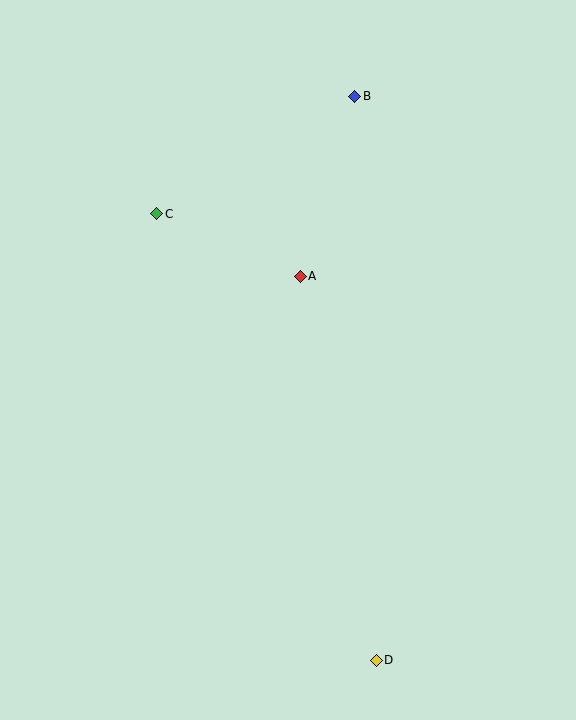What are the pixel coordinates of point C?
Point C is at (157, 214).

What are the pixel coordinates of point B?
Point B is at (355, 96).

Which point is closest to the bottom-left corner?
Point D is closest to the bottom-left corner.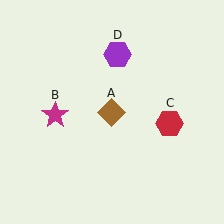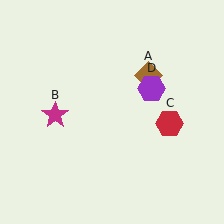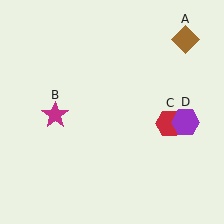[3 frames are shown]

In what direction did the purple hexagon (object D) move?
The purple hexagon (object D) moved down and to the right.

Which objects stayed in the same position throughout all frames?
Magenta star (object B) and red hexagon (object C) remained stationary.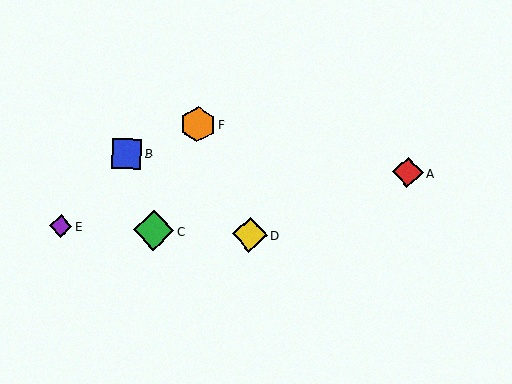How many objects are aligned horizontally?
3 objects (C, D, E) are aligned horizontally.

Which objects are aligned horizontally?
Objects C, D, E are aligned horizontally.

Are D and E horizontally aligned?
Yes, both are at y≈235.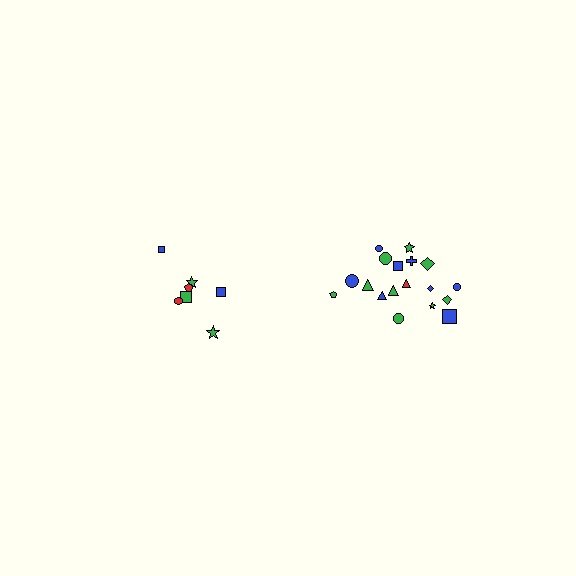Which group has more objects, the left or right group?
The right group.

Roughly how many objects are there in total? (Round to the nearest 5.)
Roughly 25 objects in total.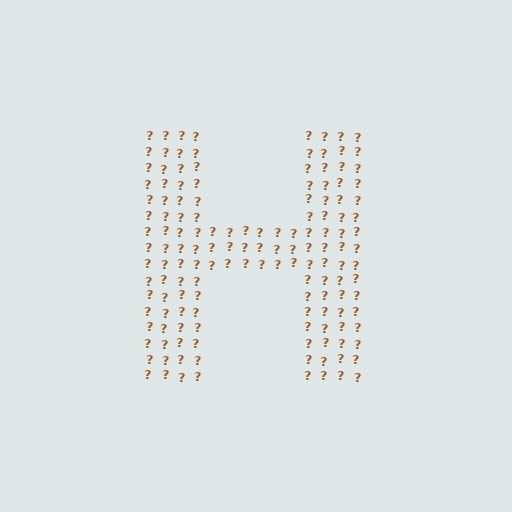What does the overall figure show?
The overall figure shows the letter H.